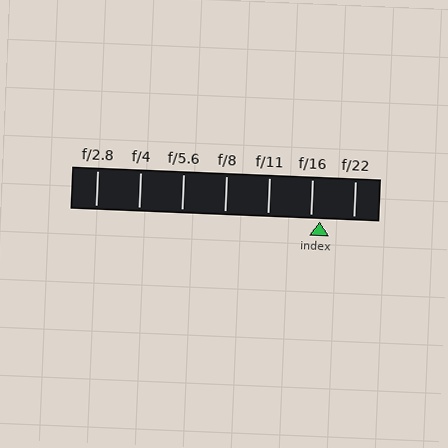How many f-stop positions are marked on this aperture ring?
There are 7 f-stop positions marked.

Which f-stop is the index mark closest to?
The index mark is closest to f/16.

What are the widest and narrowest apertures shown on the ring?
The widest aperture shown is f/2.8 and the narrowest is f/22.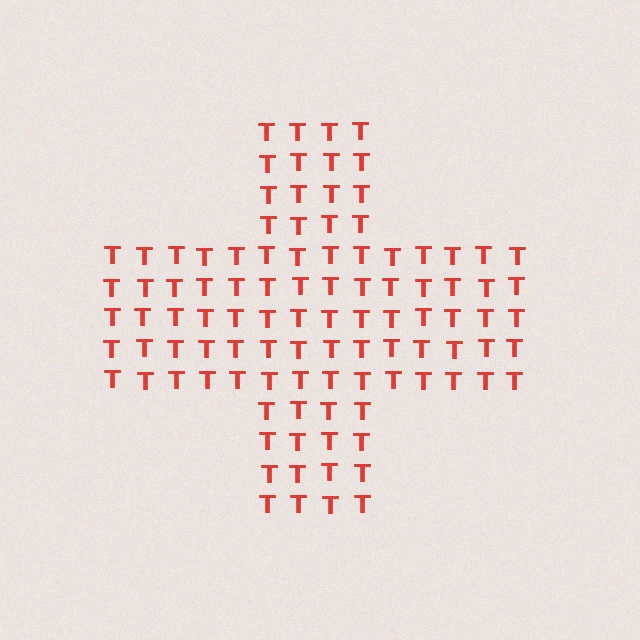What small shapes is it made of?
It is made of small letter T's.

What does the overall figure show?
The overall figure shows a cross.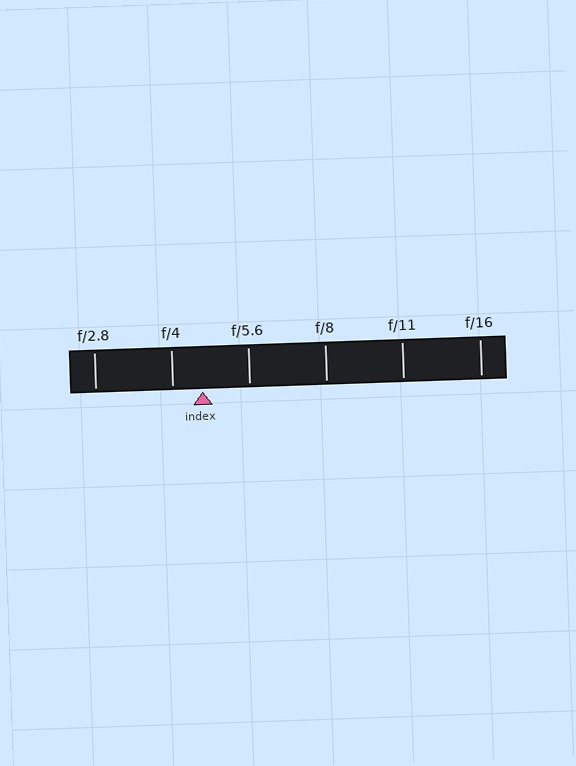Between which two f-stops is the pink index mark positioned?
The index mark is between f/4 and f/5.6.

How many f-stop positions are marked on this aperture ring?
There are 6 f-stop positions marked.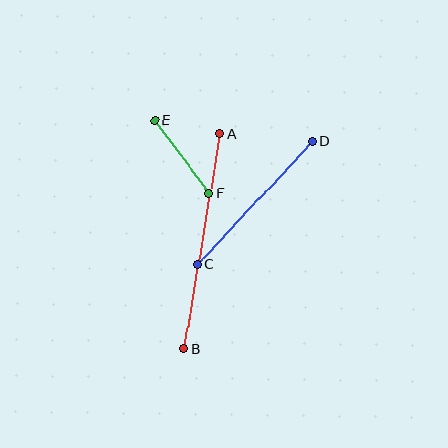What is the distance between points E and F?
The distance is approximately 91 pixels.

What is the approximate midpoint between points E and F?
The midpoint is at approximately (182, 157) pixels.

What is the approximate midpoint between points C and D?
The midpoint is at approximately (255, 202) pixels.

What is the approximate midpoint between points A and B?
The midpoint is at approximately (202, 241) pixels.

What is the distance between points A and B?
The distance is approximately 218 pixels.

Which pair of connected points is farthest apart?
Points A and B are farthest apart.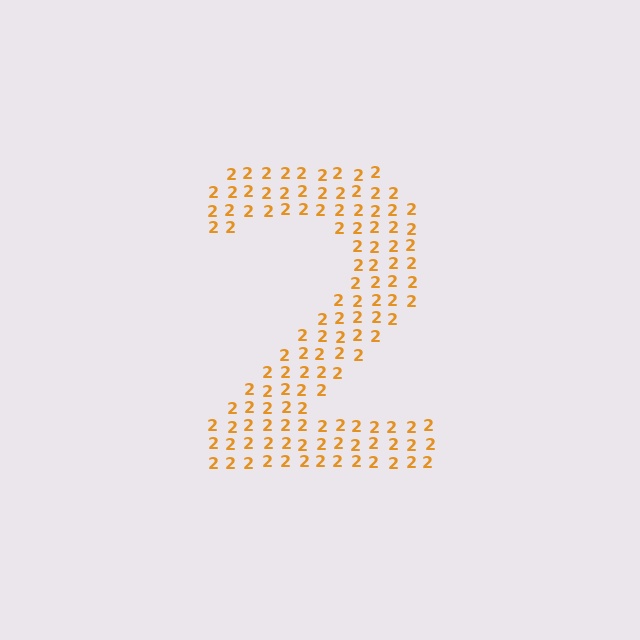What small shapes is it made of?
It is made of small digit 2's.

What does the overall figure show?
The overall figure shows the digit 2.